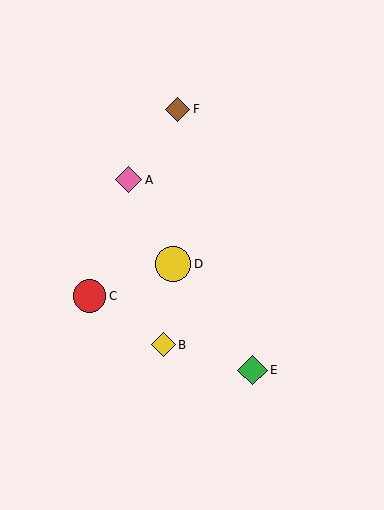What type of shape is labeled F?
Shape F is a brown diamond.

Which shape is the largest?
The yellow circle (labeled D) is the largest.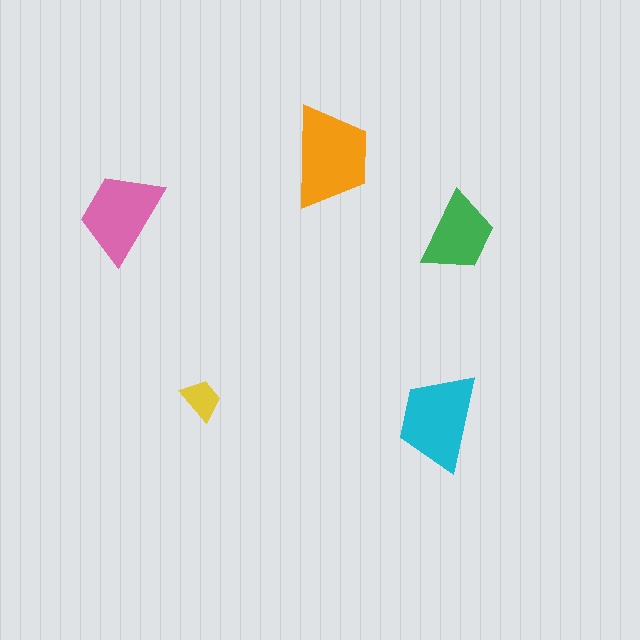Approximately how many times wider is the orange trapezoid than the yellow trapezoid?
About 2.5 times wider.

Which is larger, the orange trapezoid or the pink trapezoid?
The orange one.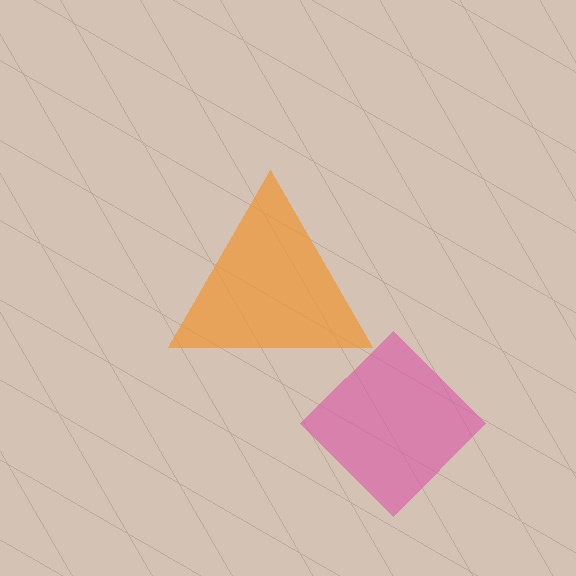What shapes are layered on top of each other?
The layered shapes are: an orange triangle, a pink diamond.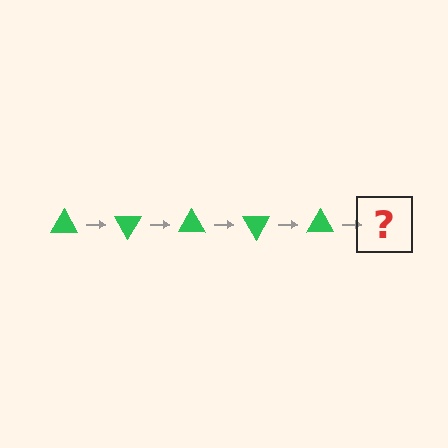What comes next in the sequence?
The next element should be a green triangle rotated 300 degrees.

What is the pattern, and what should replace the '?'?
The pattern is that the triangle rotates 60 degrees each step. The '?' should be a green triangle rotated 300 degrees.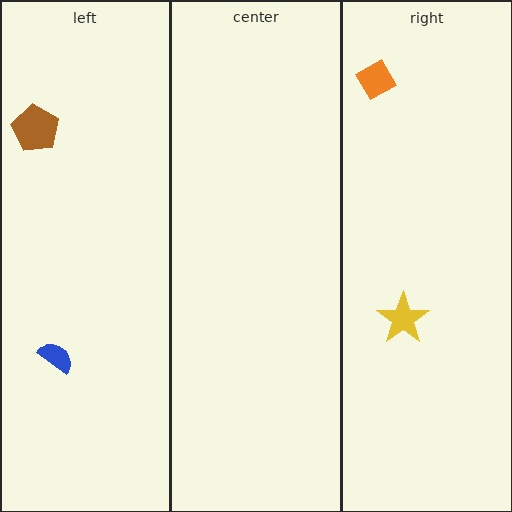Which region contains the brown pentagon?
The left region.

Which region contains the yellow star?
The right region.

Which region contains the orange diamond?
The right region.